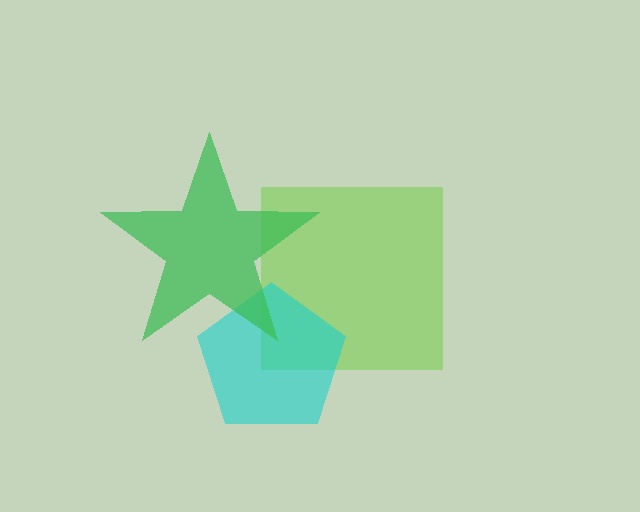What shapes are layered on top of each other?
The layered shapes are: a lime square, a cyan pentagon, a green star.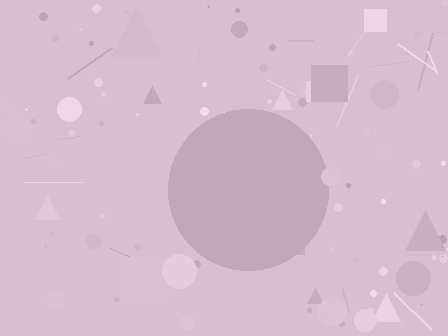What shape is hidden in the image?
A circle is hidden in the image.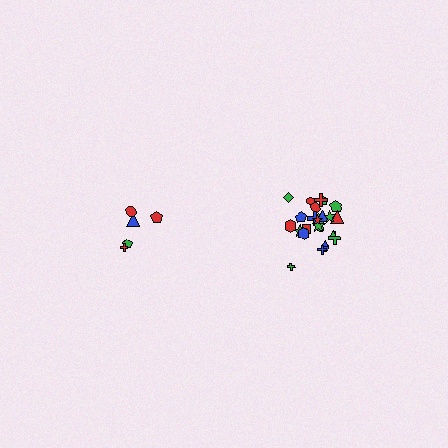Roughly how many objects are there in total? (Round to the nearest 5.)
Roughly 30 objects in total.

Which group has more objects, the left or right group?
The right group.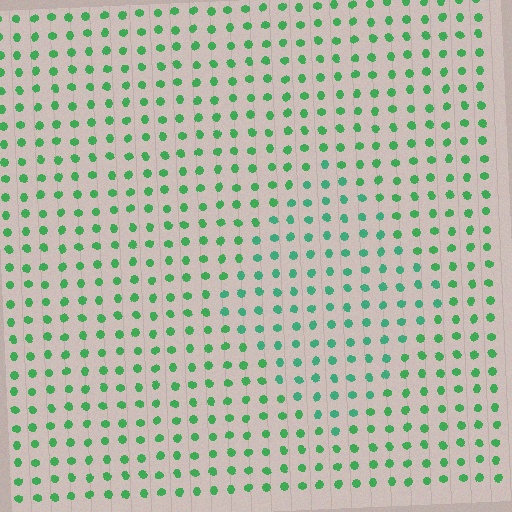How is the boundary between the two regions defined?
The boundary is defined purely by a slight shift in hue (about 22 degrees). Spacing, size, and orientation are identical on both sides.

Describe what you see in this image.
The image is filled with small green elements in a uniform arrangement. A diamond-shaped region is visible where the elements are tinted to a slightly different hue, forming a subtle color boundary.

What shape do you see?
I see a diamond.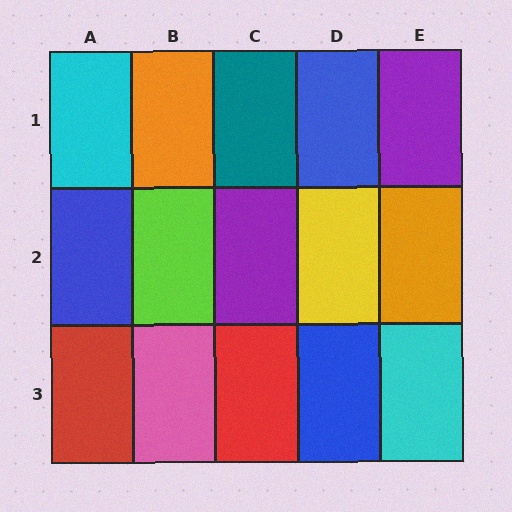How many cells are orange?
2 cells are orange.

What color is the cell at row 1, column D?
Blue.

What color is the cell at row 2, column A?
Blue.